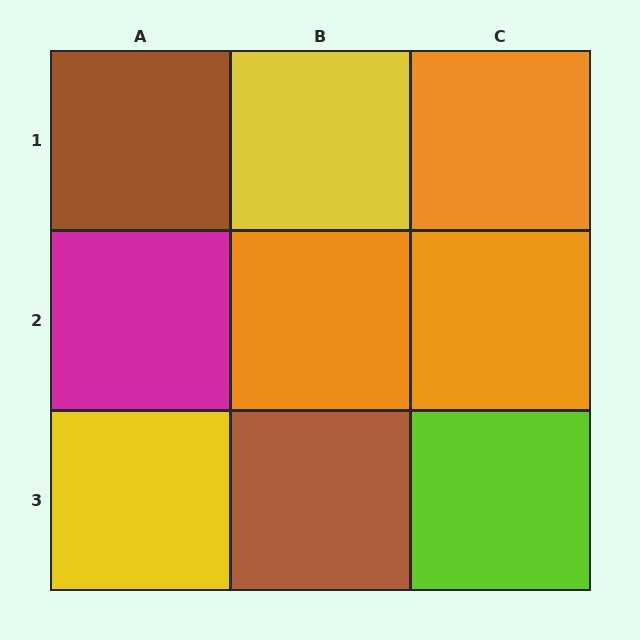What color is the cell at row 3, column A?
Yellow.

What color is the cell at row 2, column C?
Orange.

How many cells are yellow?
2 cells are yellow.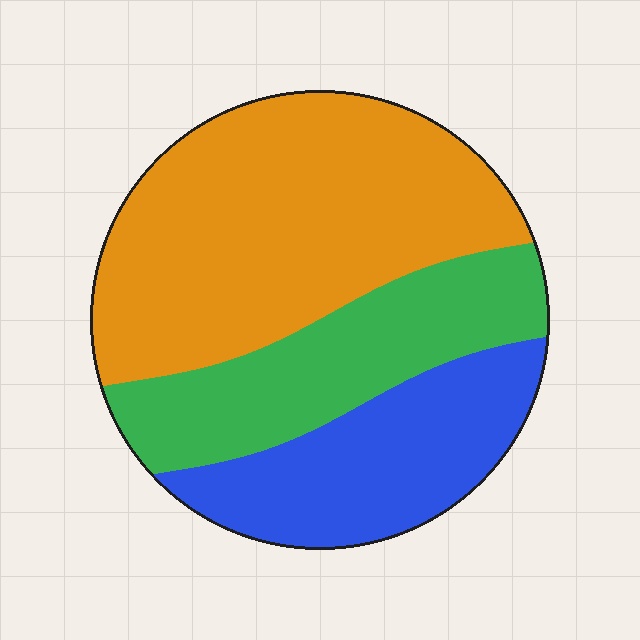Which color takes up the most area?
Orange, at roughly 50%.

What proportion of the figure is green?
Green covers around 25% of the figure.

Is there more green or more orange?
Orange.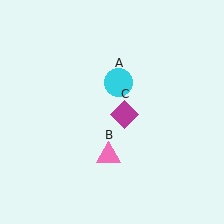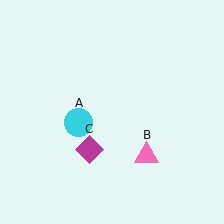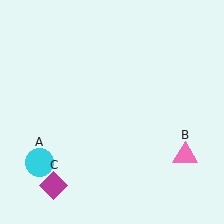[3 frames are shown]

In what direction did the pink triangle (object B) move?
The pink triangle (object B) moved right.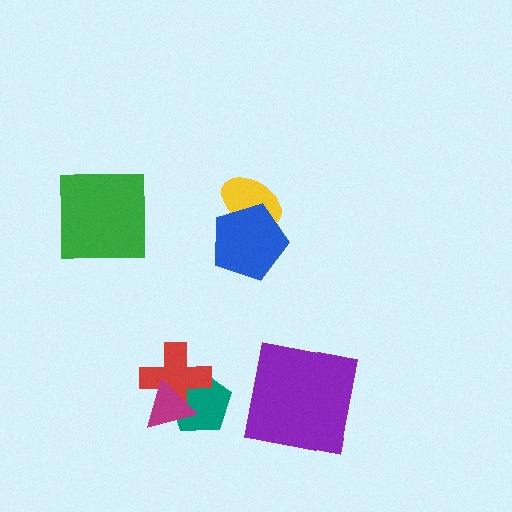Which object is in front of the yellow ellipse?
The blue pentagon is in front of the yellow ellipse.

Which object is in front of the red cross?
The magenta triangle is in front of the red cross.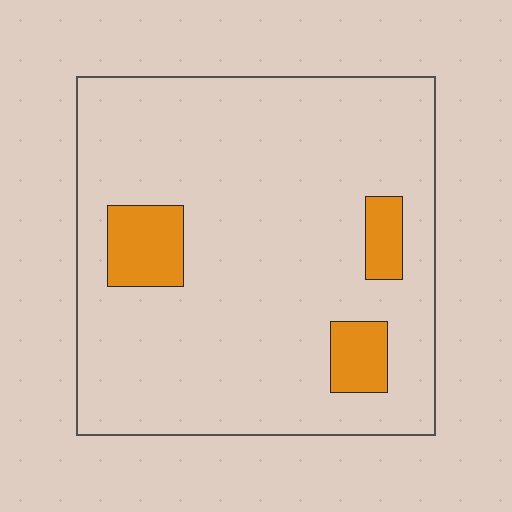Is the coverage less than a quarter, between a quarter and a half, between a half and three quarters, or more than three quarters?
Less than a quarter.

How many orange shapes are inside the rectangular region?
3.